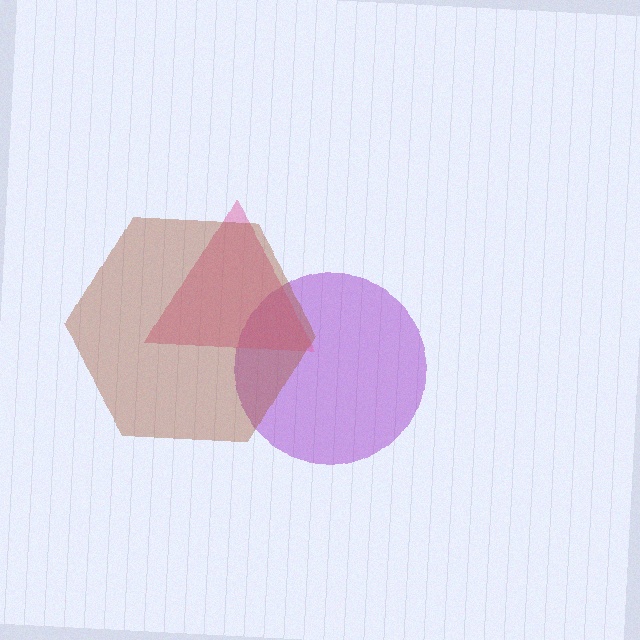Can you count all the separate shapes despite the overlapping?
Yes, there are 3 separate shapes.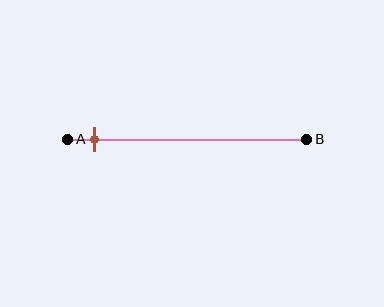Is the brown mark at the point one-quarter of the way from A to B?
No, the mark is at about 10% from A, not at the 25% one-quarter point.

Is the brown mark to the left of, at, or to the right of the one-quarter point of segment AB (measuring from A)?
The brown mark is to the left of the one-quarter point of segment AB.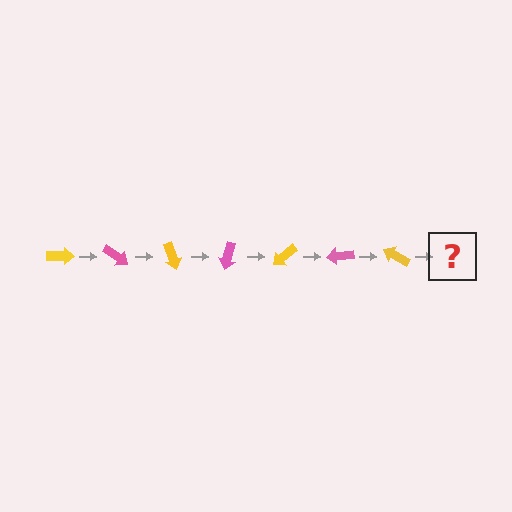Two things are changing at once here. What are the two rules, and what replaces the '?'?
The two rules are that it rotates 35 degrees each step and the color cycles through yellow and pink. The '?' should be a pink arrow, rotated 245 degrees from the start.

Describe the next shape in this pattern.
It should be a pink arrow, rotated 245 degrees from the start.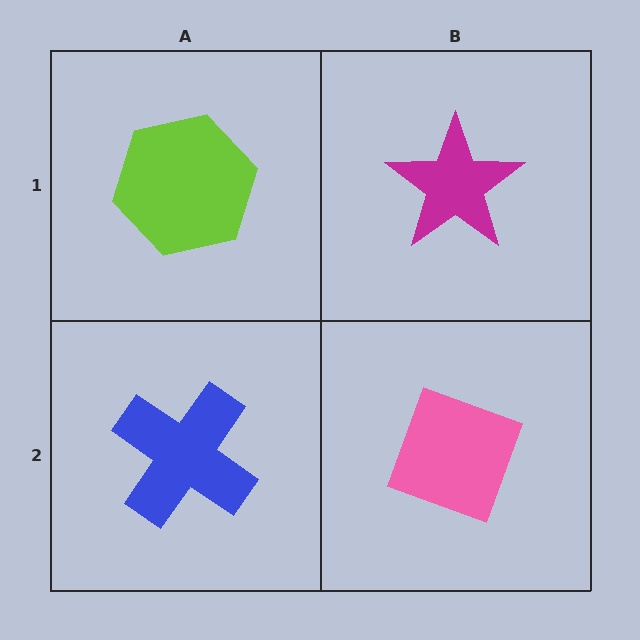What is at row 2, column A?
A blue cross.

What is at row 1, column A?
A lime hexagon.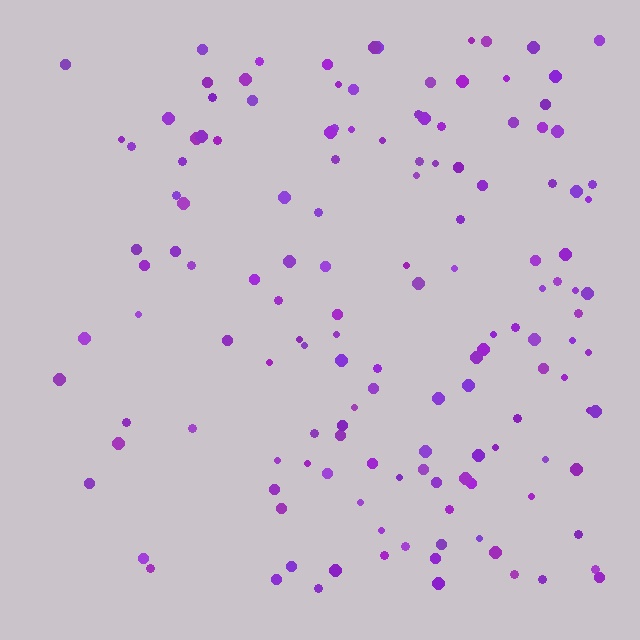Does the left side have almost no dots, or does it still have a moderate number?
Still a moderate number, just noticeably fewer than the right.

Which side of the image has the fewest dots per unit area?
The left.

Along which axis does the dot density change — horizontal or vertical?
Horizontal.